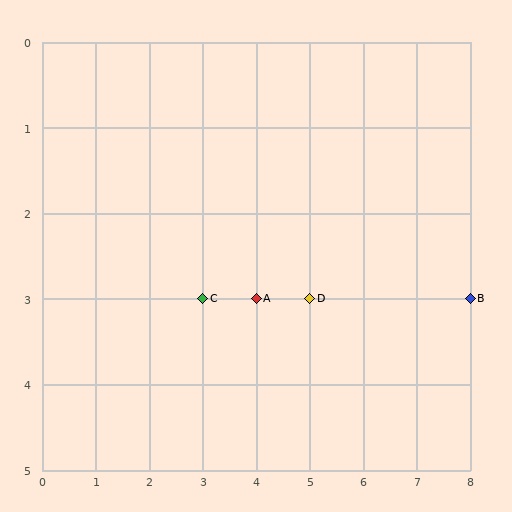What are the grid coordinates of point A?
Point A is at grid coordinates (4, 3).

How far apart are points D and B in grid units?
Points D and B are 3 columns apart.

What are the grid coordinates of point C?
Point C is at grid coordinates (3, 3).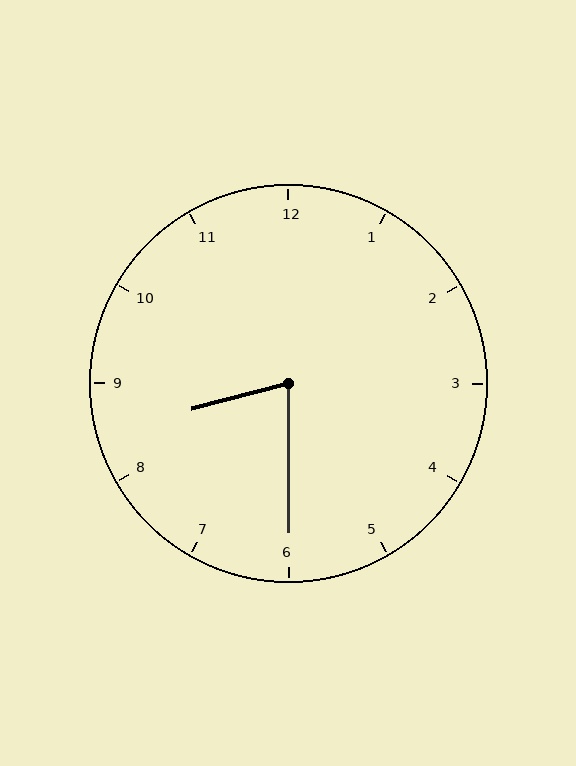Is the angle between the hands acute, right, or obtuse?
It is acute.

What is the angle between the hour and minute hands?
Approximately 75 degrees.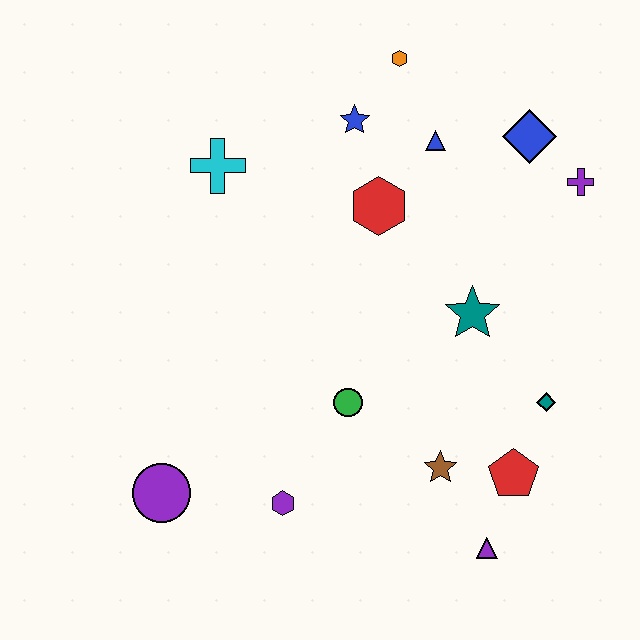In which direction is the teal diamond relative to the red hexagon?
The teal diamond is below the red hexagon.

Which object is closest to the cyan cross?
The blue star is closest to the cyan cross.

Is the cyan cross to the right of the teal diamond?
No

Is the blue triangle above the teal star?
Yes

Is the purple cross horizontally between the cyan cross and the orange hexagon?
No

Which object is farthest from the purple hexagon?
The orange hexagon is farthest from the purple hexagon.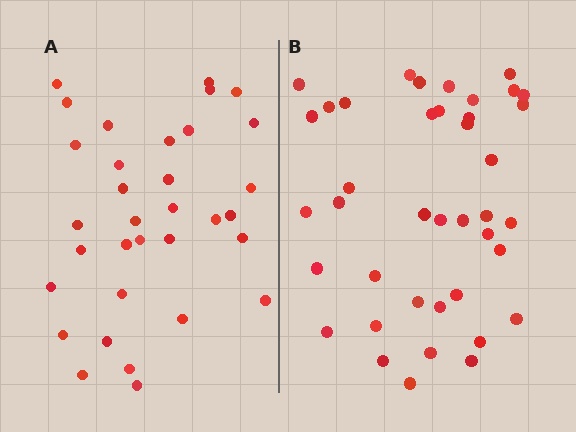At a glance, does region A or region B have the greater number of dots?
Region B (the right region) has more dots.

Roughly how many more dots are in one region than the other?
Region B has roughly 8 or so more dots than region A.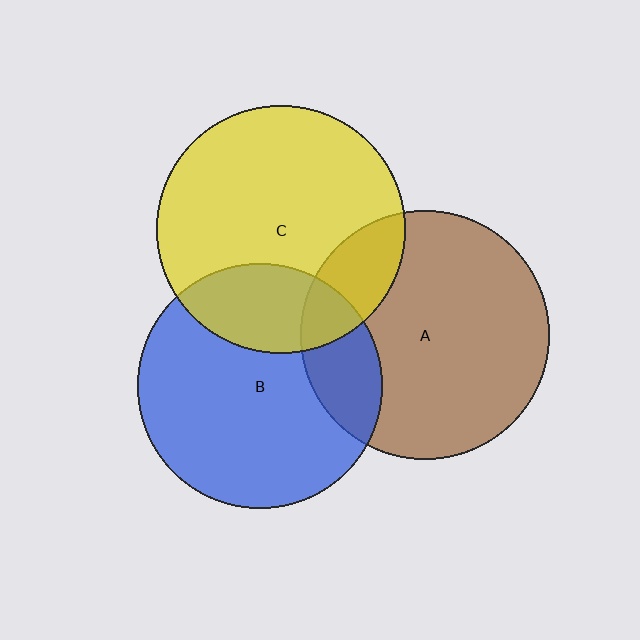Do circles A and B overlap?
Yes.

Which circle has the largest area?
Circle A (brown).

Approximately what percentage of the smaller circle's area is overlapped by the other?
Approximately 20%.